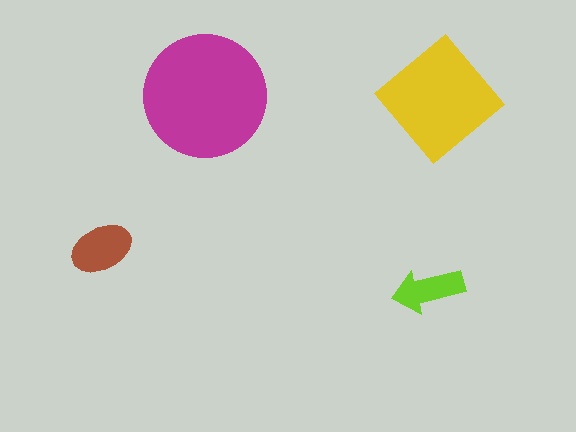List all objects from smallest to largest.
The lime arrow, the brown ellipse, the yellow diamond, the magenta circle.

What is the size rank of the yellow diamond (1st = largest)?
2nd.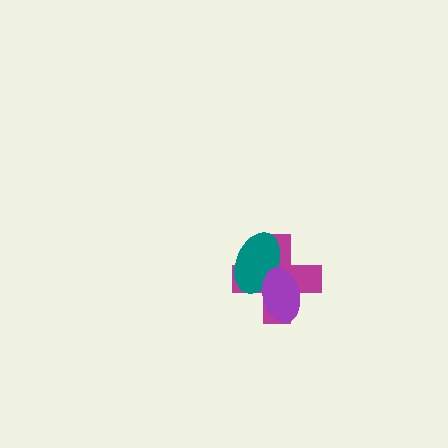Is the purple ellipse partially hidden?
No, no other shape covers it.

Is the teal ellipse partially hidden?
Yes, it is partially covered by another shape.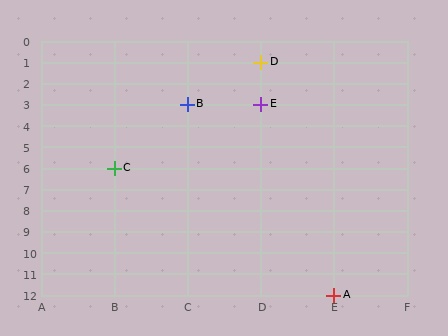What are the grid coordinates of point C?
Point C is at grid coordinates (B, 6).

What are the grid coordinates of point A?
Point A is at grid coordinates (E, 12).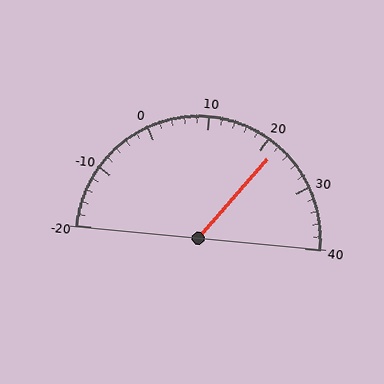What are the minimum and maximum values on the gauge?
The gauge ranges from -20 to 40.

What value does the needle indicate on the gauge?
The needle indicates approximately 22.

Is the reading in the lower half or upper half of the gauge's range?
The reading is in the upper half of the range (-20 to 40).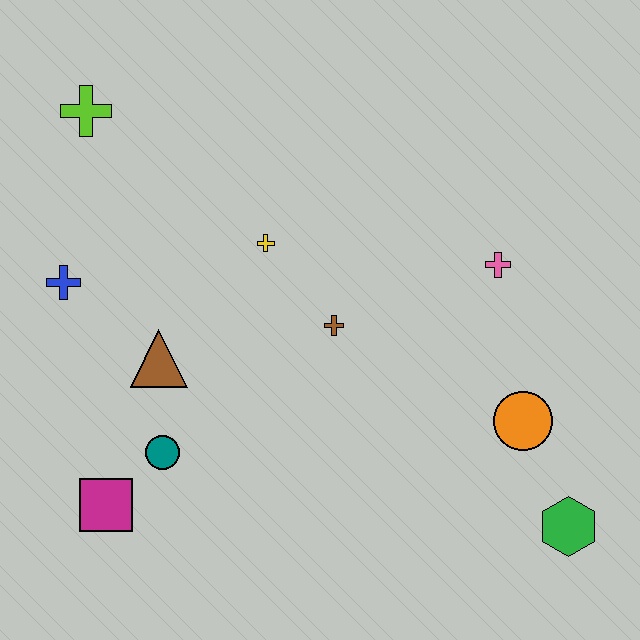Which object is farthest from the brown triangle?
The green hexagon is farthest from the brown triangle.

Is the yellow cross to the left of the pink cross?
Yes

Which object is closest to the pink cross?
The orange circle is closest to the pink cross.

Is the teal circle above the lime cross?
No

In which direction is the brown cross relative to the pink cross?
The brown cross is to the left of the pink cross.